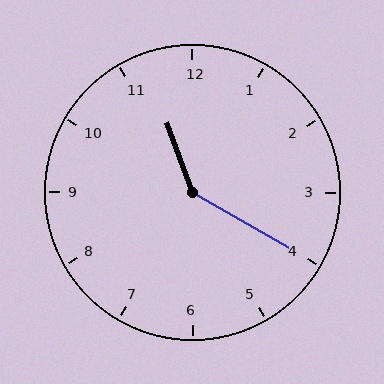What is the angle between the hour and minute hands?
Approximately 140 degrees.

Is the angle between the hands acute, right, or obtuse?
It is obtuse.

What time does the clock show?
11:20.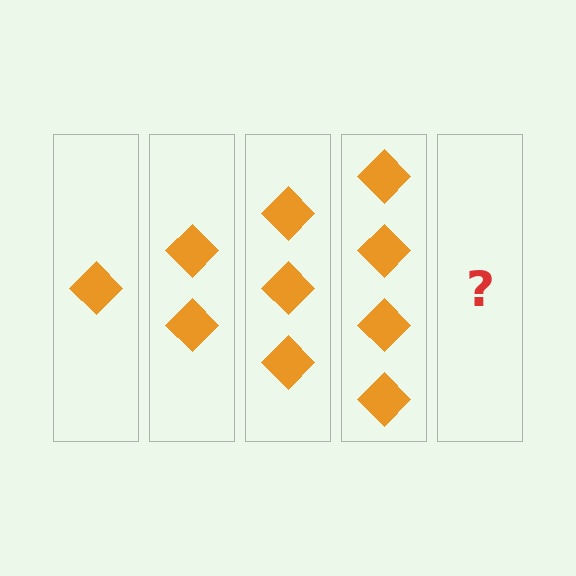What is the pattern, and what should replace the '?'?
The pattern is that each step adds one more diamond. The '?' should be 5 diamonds.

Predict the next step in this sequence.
The next step is 5 diamonds.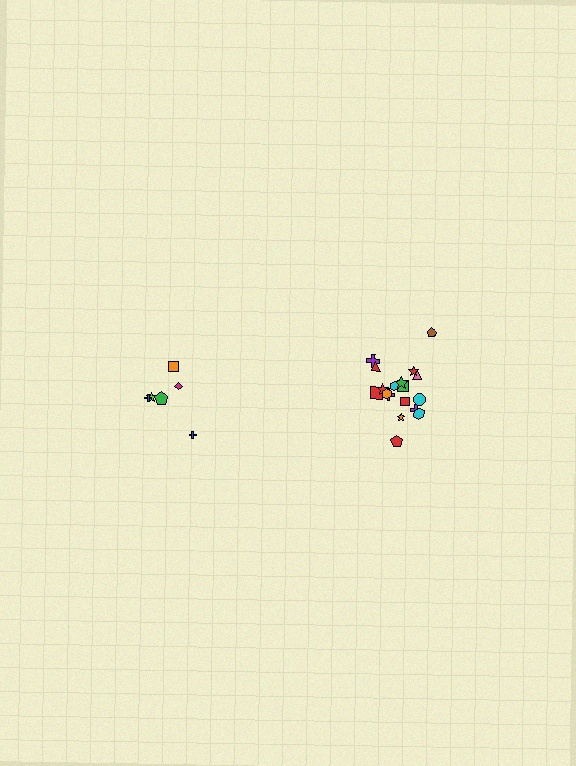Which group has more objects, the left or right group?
The right group.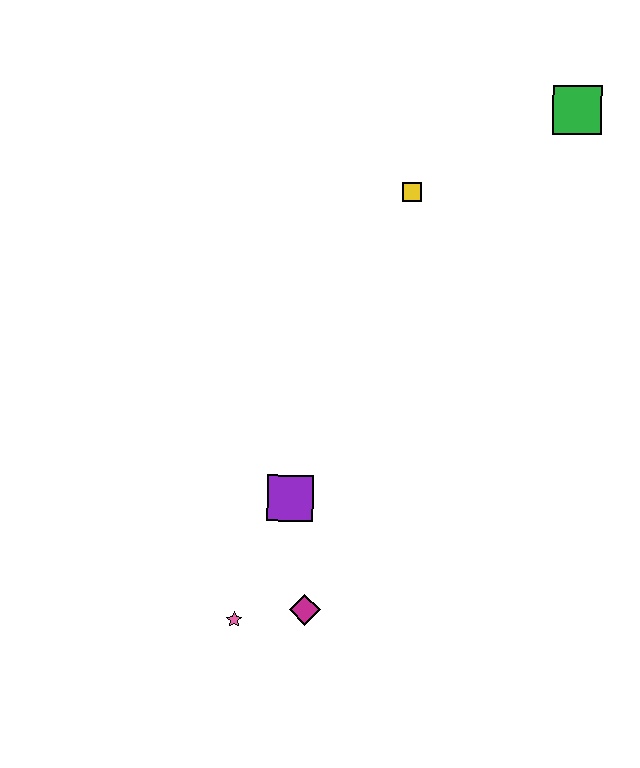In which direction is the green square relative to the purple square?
The green square is above the purple square.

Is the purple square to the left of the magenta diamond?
Yes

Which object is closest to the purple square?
The magenta diamond is closest to the purple square.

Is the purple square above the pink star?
Yes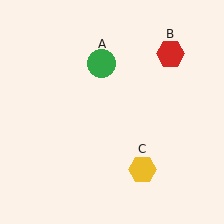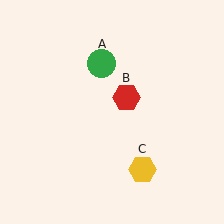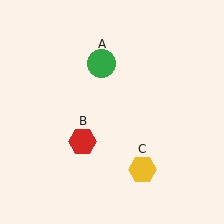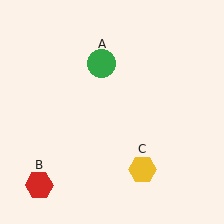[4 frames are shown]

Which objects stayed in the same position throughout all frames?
Green circle (object A) and yellow hexagon (object C) remained stationary.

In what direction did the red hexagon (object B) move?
The red hexagon (object B) moved down and to the left.